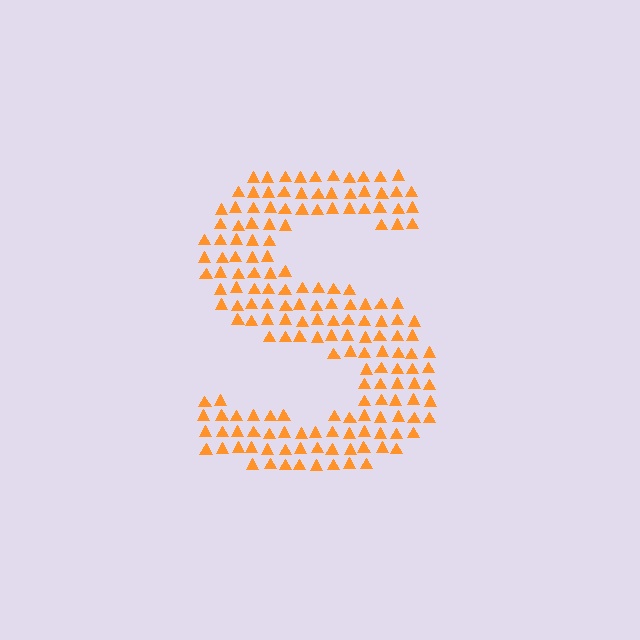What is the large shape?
The large shape is the letter S.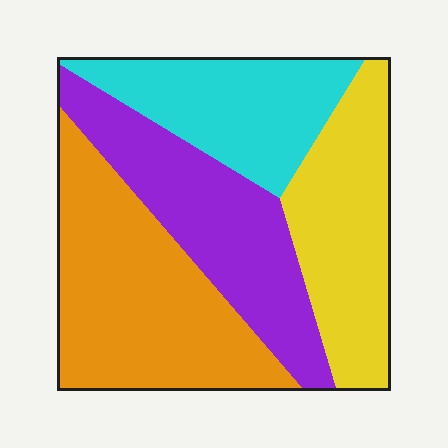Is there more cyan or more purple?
Purple.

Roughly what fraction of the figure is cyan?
Cyan covers around 20% of the figure.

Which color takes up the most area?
Orange, at roughly 30%.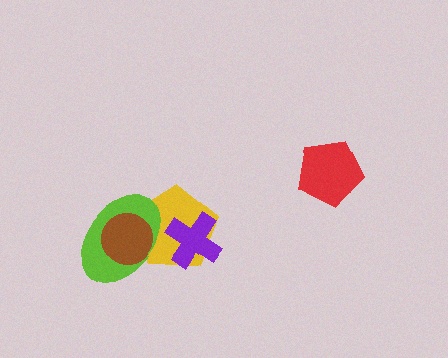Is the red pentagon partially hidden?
No, no other shape covers it.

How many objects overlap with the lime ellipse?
2 objects overlap with the lime ellipse.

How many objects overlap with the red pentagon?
0 objects overlap with the red pentagon.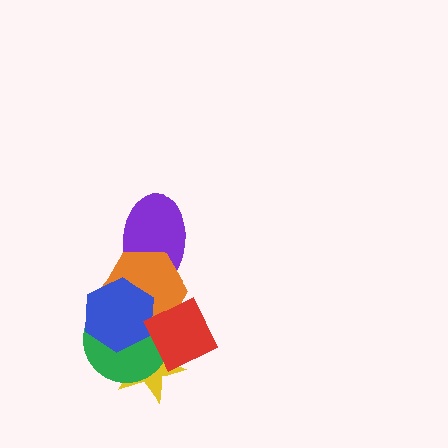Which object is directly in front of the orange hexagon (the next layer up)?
The blue hexagon is directly in front of the orange hexagon.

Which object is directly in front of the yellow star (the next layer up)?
The green circle is directly in front of the yellow star.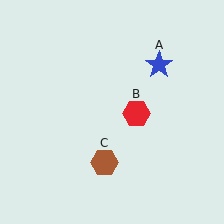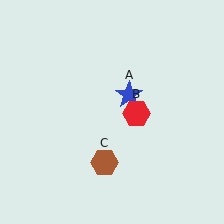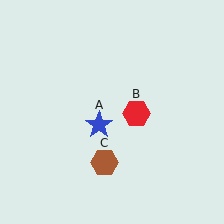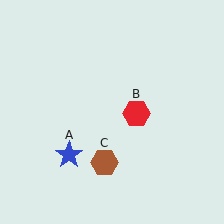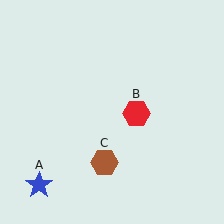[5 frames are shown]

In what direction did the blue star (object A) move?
The blue star (object A) moved down and to the left.